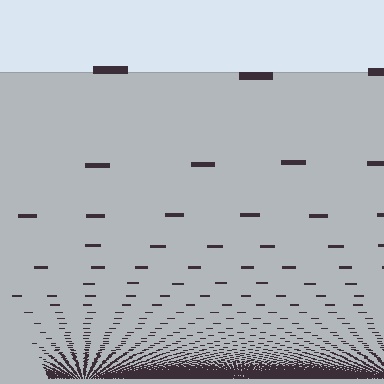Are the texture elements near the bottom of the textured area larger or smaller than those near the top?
Smaller. The gradient is inverted — elements near the bottom are smaller and denser.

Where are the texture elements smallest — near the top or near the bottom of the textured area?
Near the bottom.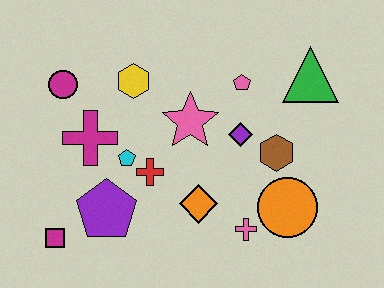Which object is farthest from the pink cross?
The magenta circle is farthest from the pink cross.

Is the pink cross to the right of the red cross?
Yes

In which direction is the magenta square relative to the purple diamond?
The magenta square is to the left of the purple diamond.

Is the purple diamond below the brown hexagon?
No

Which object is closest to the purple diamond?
The brown hexagon is closest to the purple diamond.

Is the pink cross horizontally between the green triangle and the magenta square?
Yes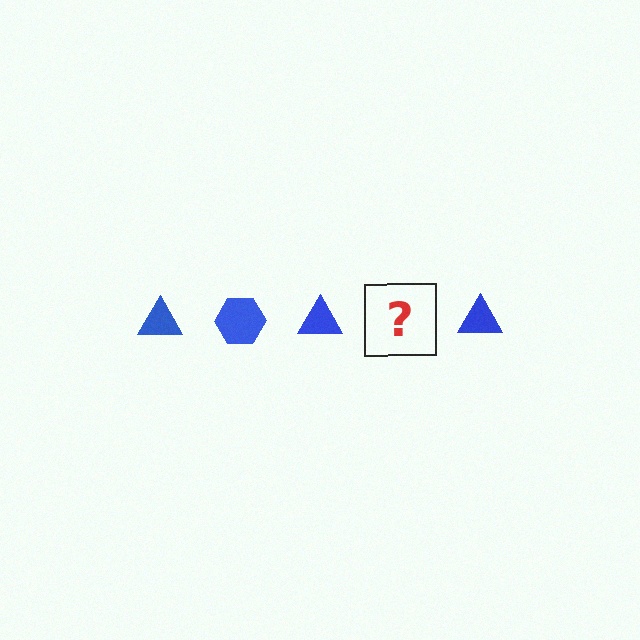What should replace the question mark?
The question mark should be replaced with a blue hexagon.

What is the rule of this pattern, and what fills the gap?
The rule is that the pattern cycles through triangle, hexagon shapes in blue. The gap should be filled with a blue hexagon.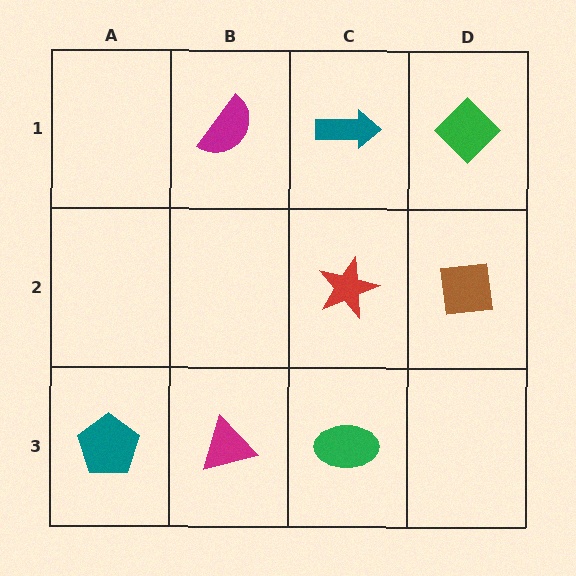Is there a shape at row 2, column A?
No, that cell is empty.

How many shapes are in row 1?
3 shapes.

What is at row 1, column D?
A green diamond.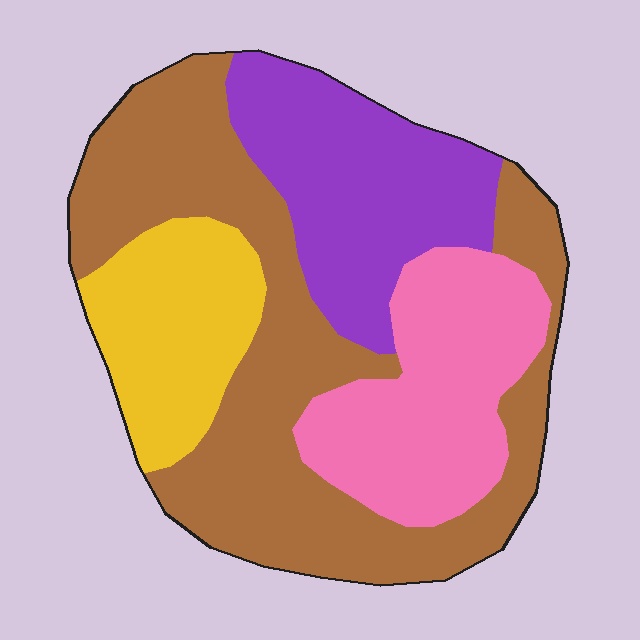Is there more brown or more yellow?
Brown.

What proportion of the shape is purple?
Purple takes up between a sixth and a third of the shape.